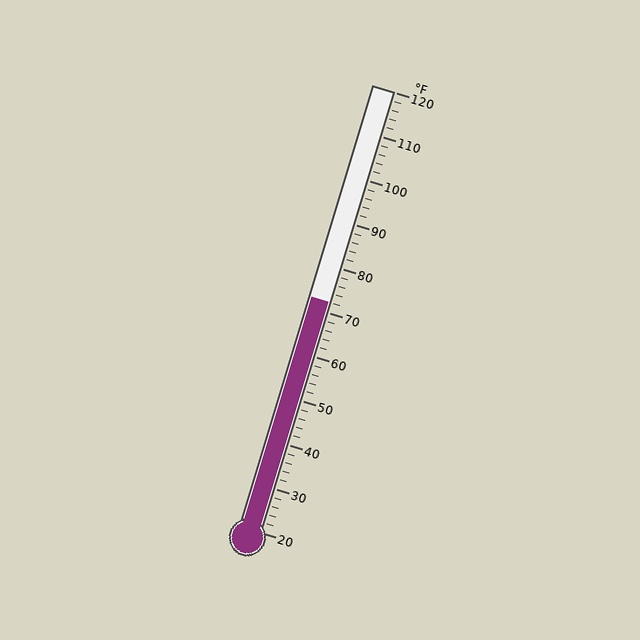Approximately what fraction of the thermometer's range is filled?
The thermometer is filled to approximately 50% of its range.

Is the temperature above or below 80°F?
The temperature is below 80°F.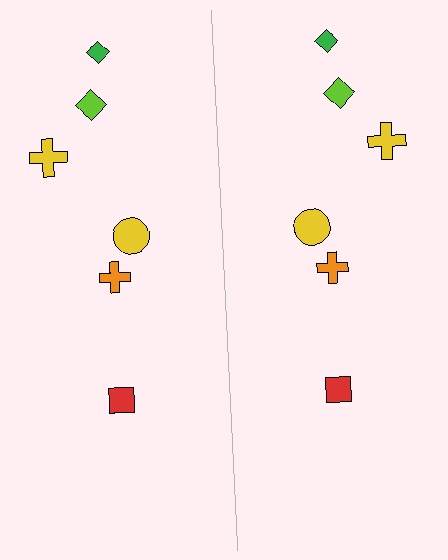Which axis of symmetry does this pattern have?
The pattern has a vertical axis of symmetry running through the center of the image.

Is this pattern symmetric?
Yes, this pattern has bilateral (reflection) symmetry.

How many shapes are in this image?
There are 12 shapes in this image.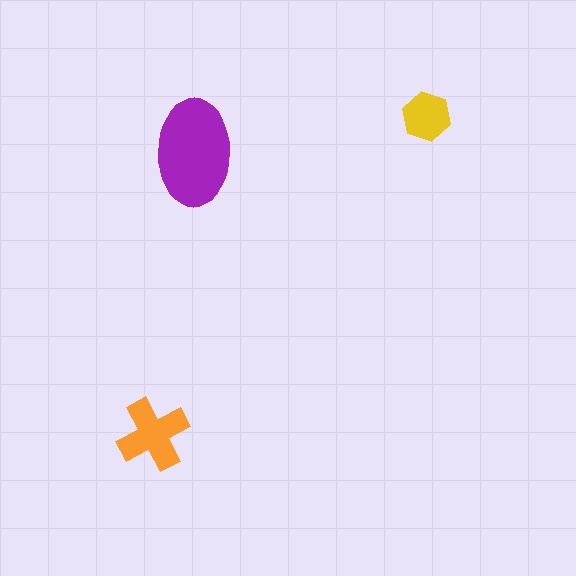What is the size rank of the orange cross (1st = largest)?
2nd.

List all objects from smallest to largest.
The yellow hexagon, the orange cross, the purple ellipse.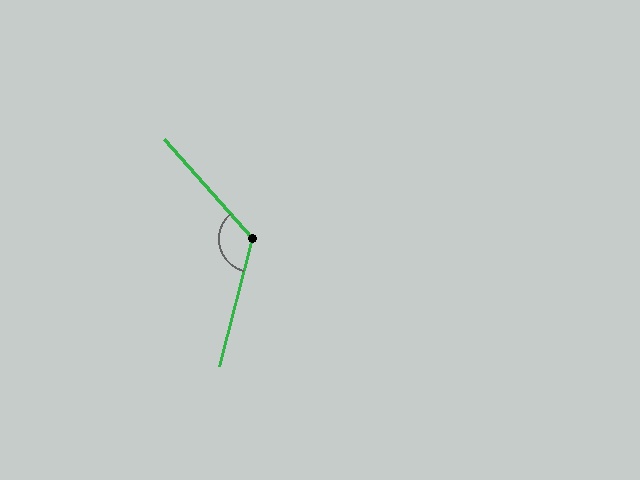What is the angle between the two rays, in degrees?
Approximately 124 degrees.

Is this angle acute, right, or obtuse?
It is obtuse.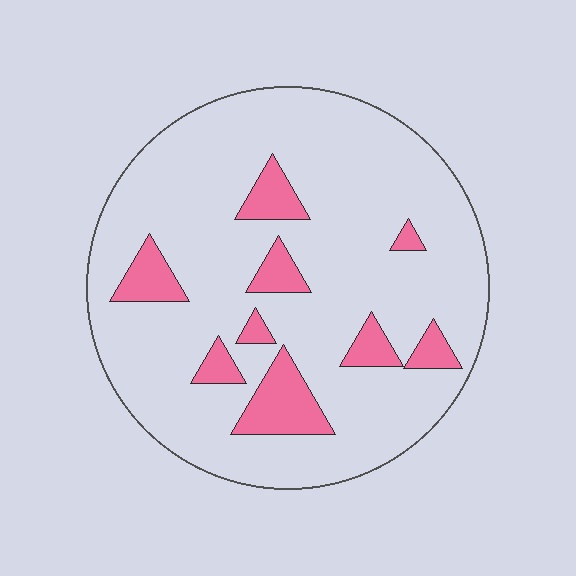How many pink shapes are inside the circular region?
9.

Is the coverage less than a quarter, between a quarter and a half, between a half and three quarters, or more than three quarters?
Less than a quarter.